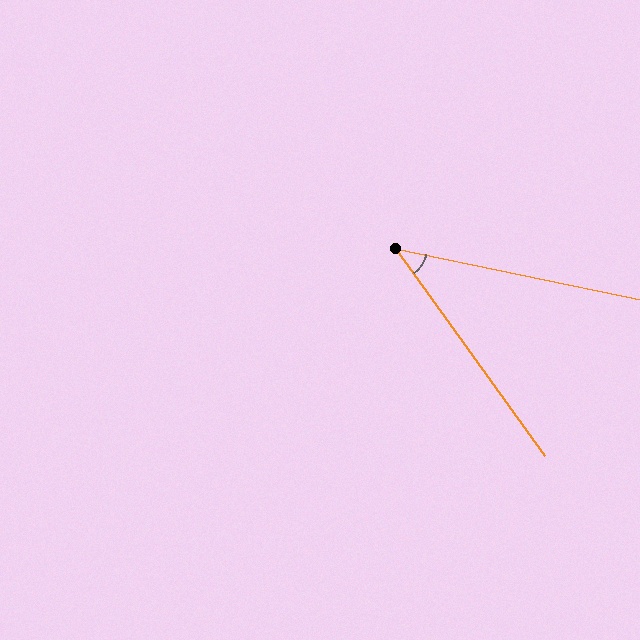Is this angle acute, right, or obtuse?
It is acute.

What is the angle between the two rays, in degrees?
Approximately 43 degrees.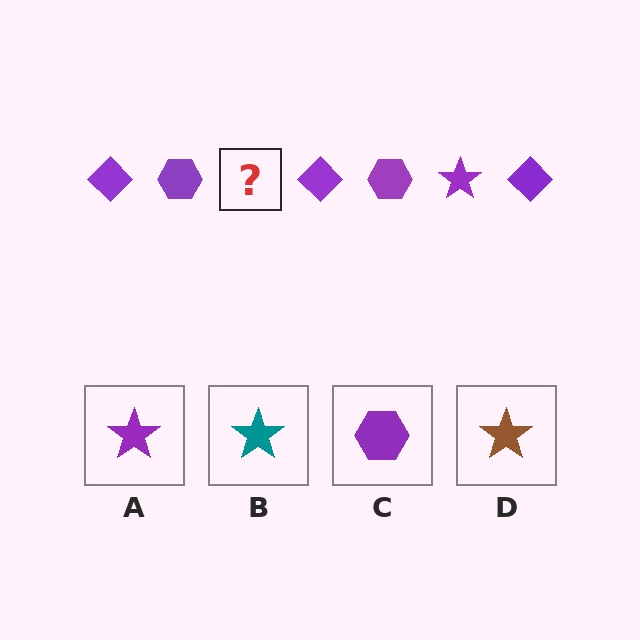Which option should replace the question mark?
Option A.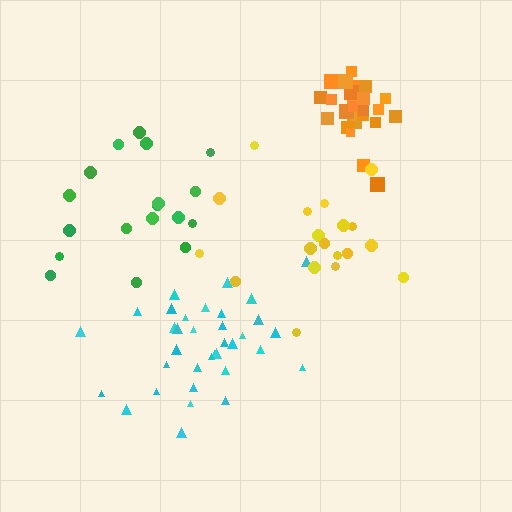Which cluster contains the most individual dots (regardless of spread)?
Cyan (35).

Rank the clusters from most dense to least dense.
orange, cyan, green, yellow.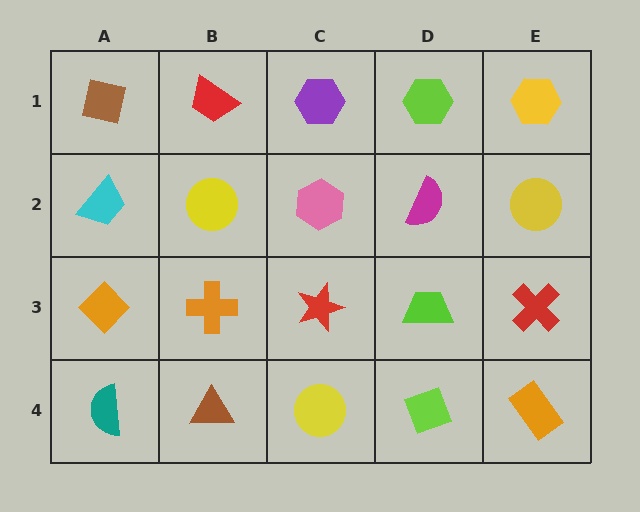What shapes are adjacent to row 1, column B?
A yellow circle (row 2, column B), a brown square (row 1, column A), a purple hexagon (row 1, column C).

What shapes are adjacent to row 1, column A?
A cyan trapezoid (row 2, column A), a red trapezoid (row 1, column B).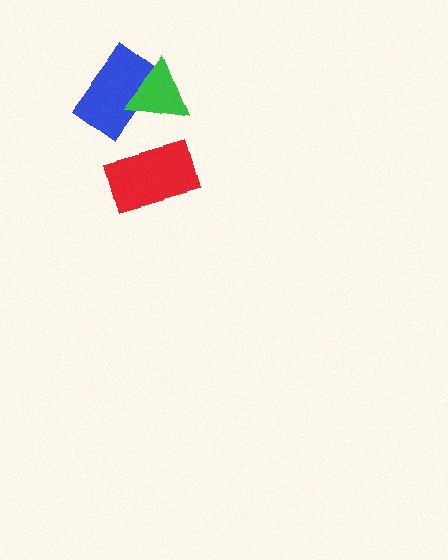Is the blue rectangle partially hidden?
Yes, it is partially covered by another shape.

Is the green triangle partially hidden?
No, no other shape covers it.